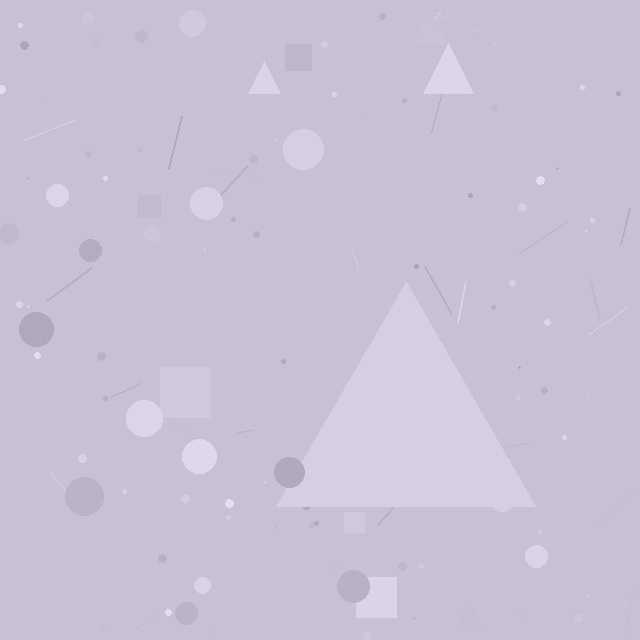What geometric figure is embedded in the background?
A triangle is embedded in the background.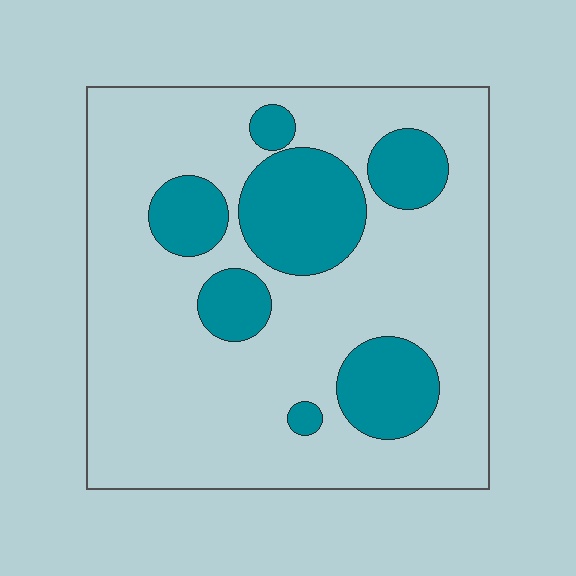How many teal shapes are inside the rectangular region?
7.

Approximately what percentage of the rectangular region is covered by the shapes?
Approximately 25%.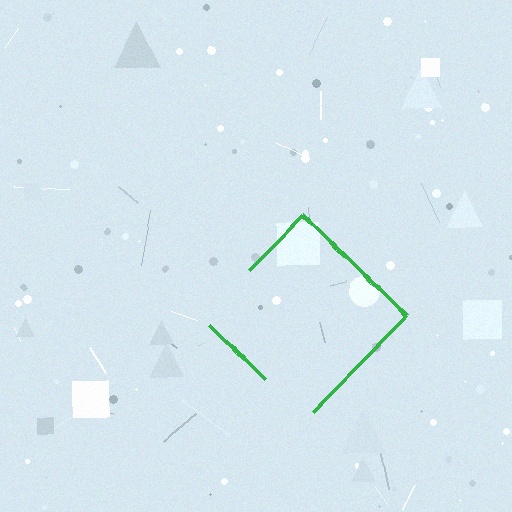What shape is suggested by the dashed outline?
The dashed outline suggests a diamond.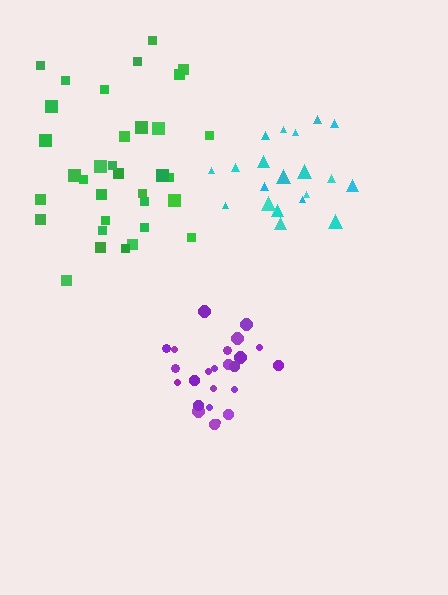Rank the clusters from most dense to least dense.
purple, cyan, green.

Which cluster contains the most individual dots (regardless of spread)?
Green (34).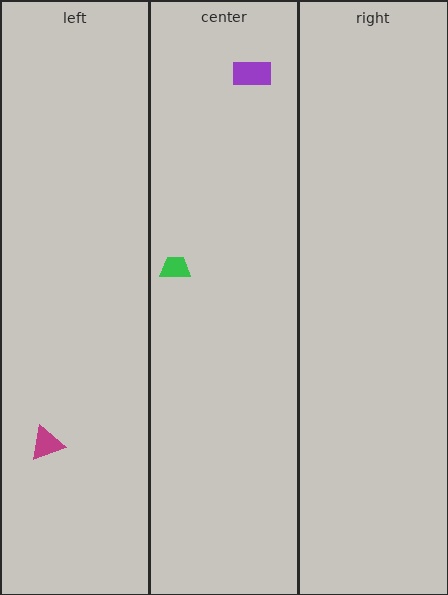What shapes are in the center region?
The green trapezoid, the purple rectangle.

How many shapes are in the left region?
1.